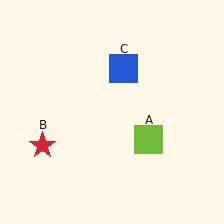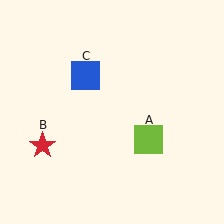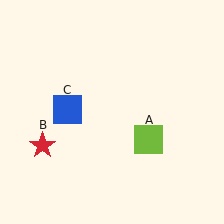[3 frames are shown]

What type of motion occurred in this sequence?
The blue square (object C) rotated counterclockwise around the center of the scene.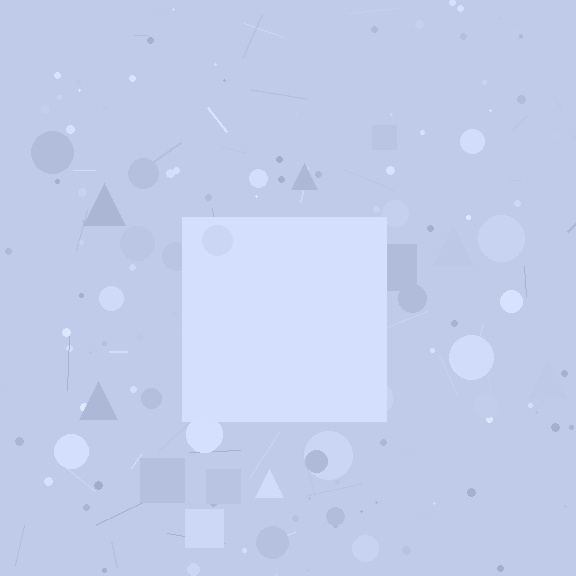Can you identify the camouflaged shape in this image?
The camouflaged shape is a square.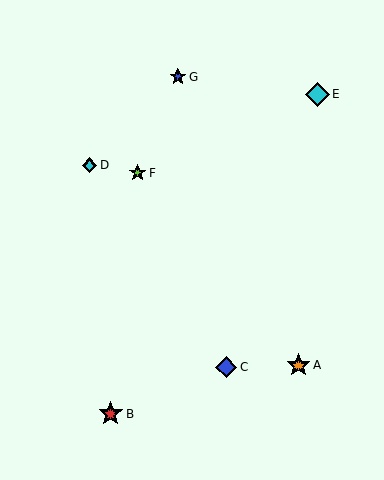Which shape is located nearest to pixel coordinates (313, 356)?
The orange star (labeled A) at (298, 365) is nearest to that location.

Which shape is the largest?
The red star (labeled B) is the largest.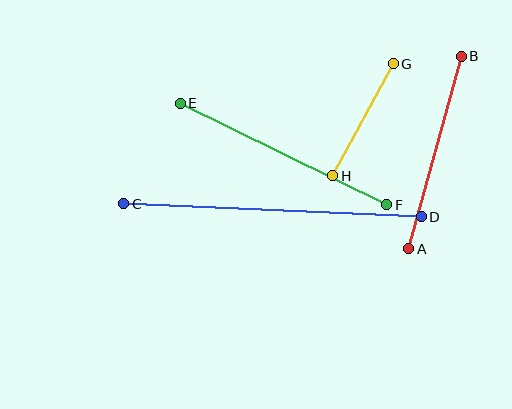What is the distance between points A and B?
The distance is approximately 199 pixels.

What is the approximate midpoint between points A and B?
The midpoint is at approximately (435, 153) pixels.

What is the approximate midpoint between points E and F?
The midpoint is at approximately (283, 154) pixels.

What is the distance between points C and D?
The distance is approximately 298 pixels.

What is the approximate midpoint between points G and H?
The midpoint is at approximately (363, 120) pixels.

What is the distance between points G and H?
The distance is approximately 127 pixels.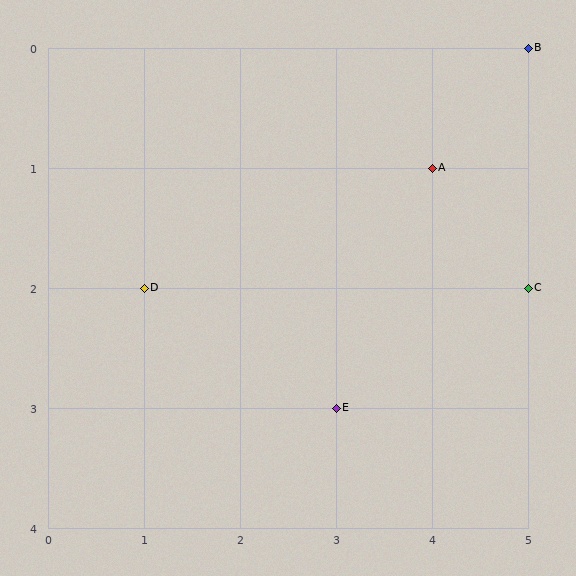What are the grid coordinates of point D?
Point D is at grid coordinates (1, 2).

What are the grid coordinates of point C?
Point C is at grid coordinates (5, 2).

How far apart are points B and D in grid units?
Points B and D are 4 columns and 2 rows apart (about 4.5 grid units diagonally).